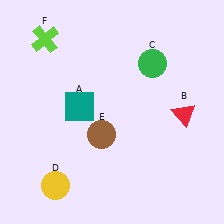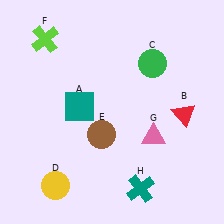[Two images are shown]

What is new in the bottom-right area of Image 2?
A teal cross (H) was added in the bottom-right area of Image 2.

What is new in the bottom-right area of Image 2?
A pink triangle (G) was added in the bottom-right area of Image 2.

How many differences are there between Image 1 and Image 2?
There are 2 differences between the two images.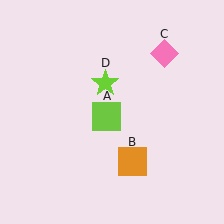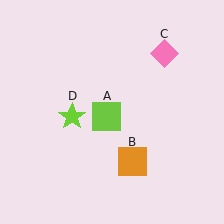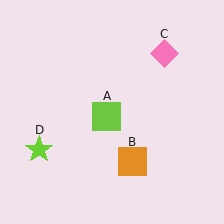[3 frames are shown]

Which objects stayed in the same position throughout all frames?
Lime square (object A) and orange square (object B) and pink diamond (object C) remained stationary.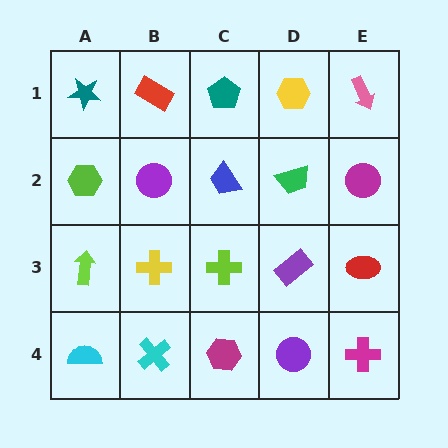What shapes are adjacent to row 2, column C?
A teal pentagon (row 1, column C), a lime cross (row 3, column C), a purple circle (row 2, column B), a green trapezoid (row 2, column D).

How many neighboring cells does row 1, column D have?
3.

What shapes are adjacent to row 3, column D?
A green trapezoid (row 2, column D), a purple circle (row 4, column D), a lime cross (row 3, column C), a red ellipse (row 3, column E).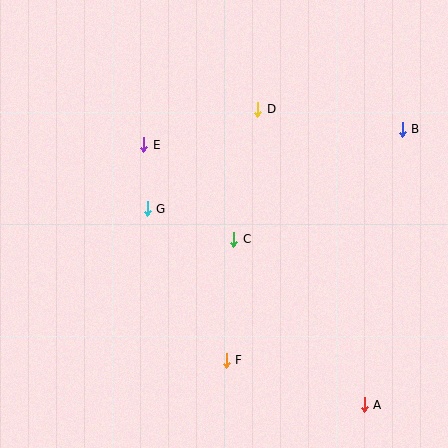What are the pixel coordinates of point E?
Point E is at (144, 145).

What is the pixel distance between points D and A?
The distance between D and A is 315 pixels.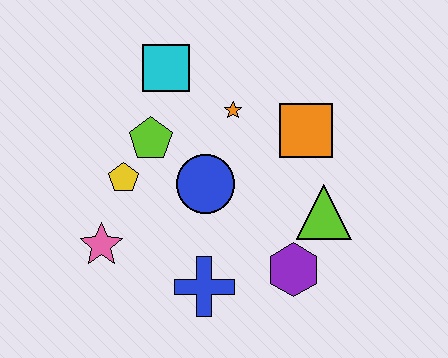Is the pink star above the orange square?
No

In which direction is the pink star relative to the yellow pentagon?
The pink star is below the yellow pentagon.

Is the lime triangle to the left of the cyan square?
No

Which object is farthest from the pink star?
The orange square is farthest from the pink star.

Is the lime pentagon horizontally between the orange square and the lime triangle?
No